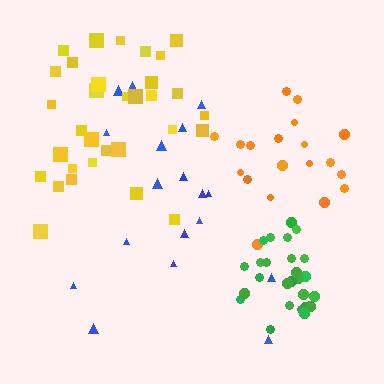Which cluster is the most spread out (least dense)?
Blue.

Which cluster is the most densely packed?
Green.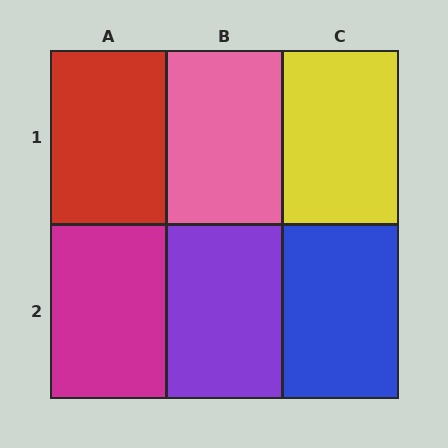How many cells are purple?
1 cell is purple.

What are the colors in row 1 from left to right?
Red, pink, yellow.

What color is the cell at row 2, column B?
Purple.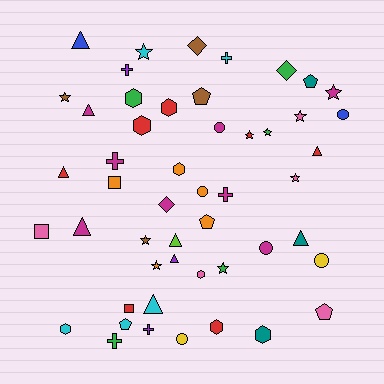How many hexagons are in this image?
There are 8 hexagons.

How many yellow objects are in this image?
There are 2 yellow objects.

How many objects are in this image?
There are 50 objects.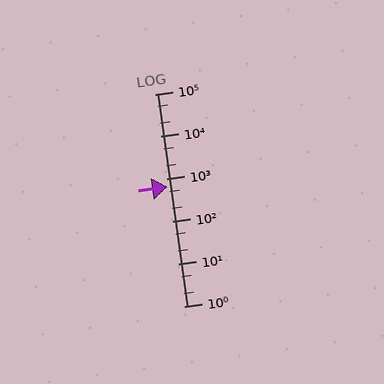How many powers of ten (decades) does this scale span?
The scale spans 5 decades, from 1 to 100000.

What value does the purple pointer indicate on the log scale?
The pointer indicates approximately 660.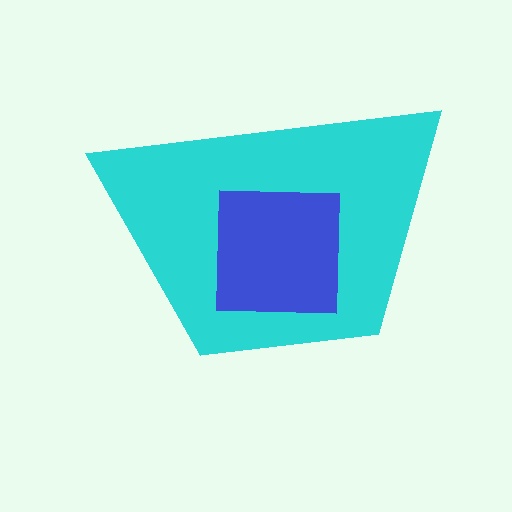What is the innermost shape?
The blue square.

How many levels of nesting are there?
2.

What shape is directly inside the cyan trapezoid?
The blue square.